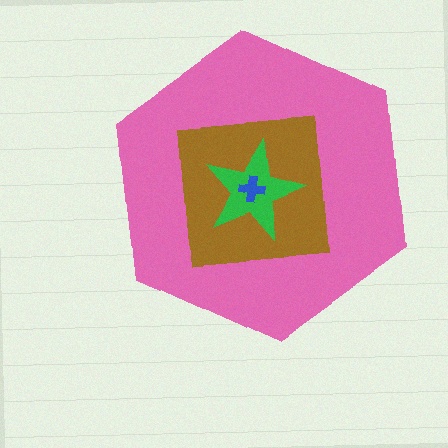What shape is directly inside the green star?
The blue cross.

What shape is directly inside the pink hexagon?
The brown square.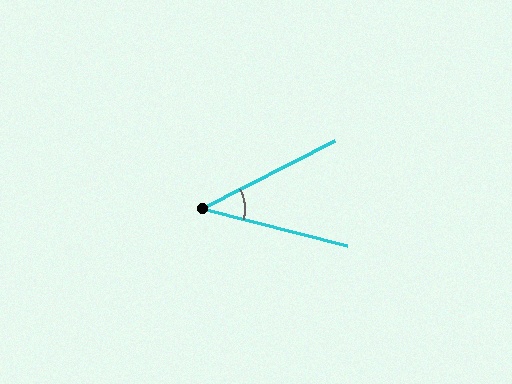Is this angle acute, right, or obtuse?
It is acute.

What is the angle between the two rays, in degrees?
Approximately 41 degrees.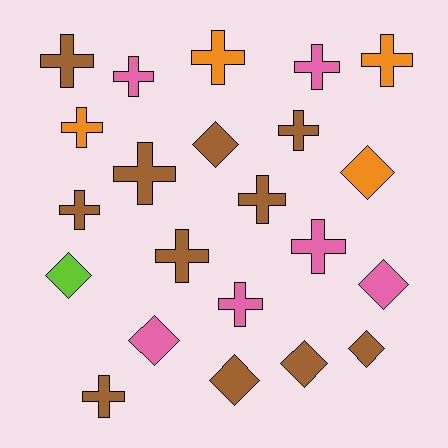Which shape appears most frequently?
Cross, with 14 objects.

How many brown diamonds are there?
There are 4 brown diamonds.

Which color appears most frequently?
Brown, with 11 objects.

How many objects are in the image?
There are 22 objects.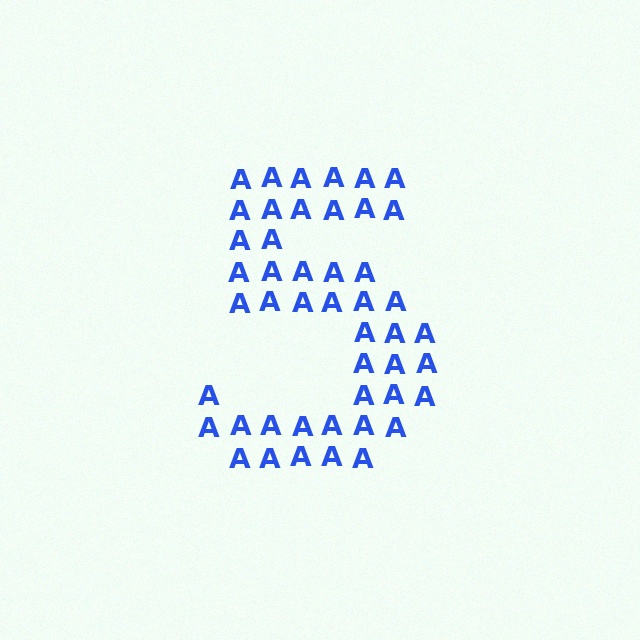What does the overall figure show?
The overall figure shows the digit 5.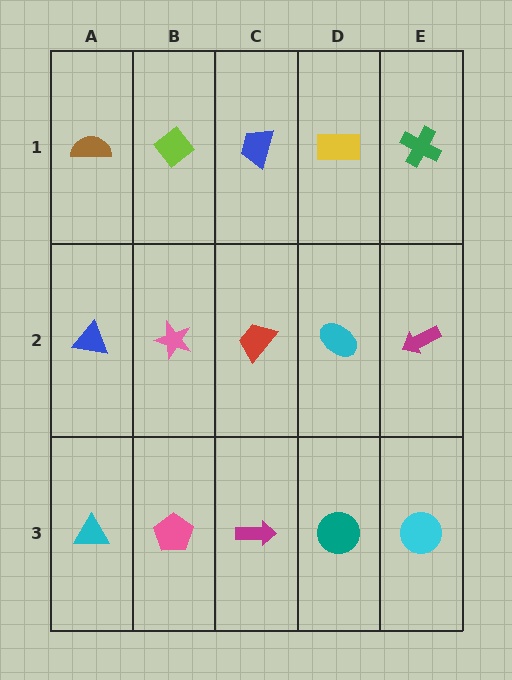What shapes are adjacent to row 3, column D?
A cyan ellipse (row 2, column D), a magenta arrow (row 3, column C), a cyan circle (row 3, column E).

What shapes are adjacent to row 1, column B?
A pink star (row 2, column B), a brown semicircle (row 1, column A), a blue trapezoid (row 1, column C).